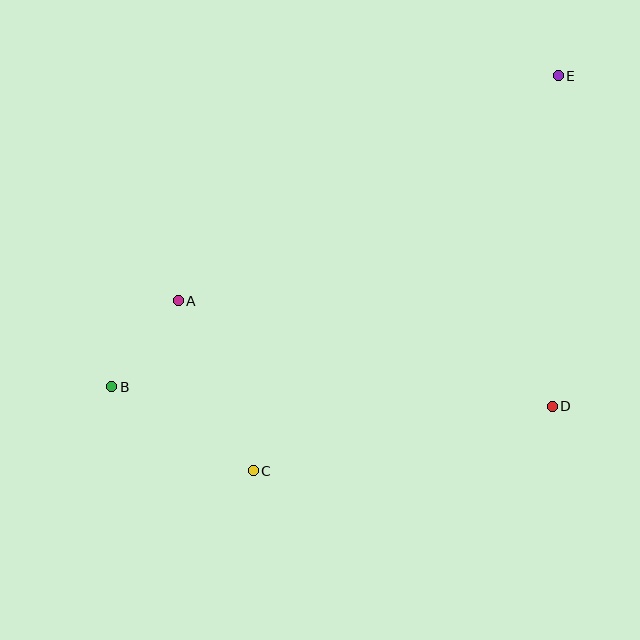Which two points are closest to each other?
Points A and B are closest to each other.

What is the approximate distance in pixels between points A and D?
The distance between A and D is approximately 389 pixels.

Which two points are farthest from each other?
Points B and E are farthest from each other.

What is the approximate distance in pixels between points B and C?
The distance between B and C is approximately 165 pixels.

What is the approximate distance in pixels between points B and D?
The distance between B and D is approximately 441 pixels.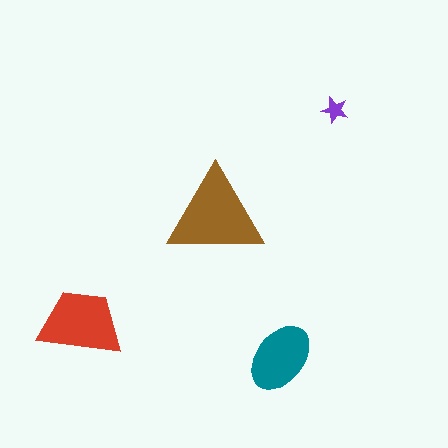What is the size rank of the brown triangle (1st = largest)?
1st.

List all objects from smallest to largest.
The purple star, the teal ellipse, the red trapezoid, the brown triangle.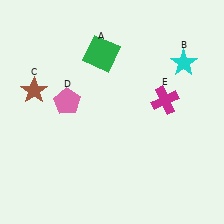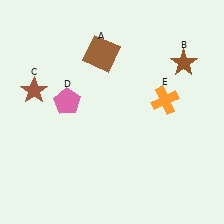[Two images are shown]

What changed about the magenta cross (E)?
In Image 1, E is magenta. In Image 2, it changed to orange.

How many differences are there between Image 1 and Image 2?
There are 3 differences between the two images.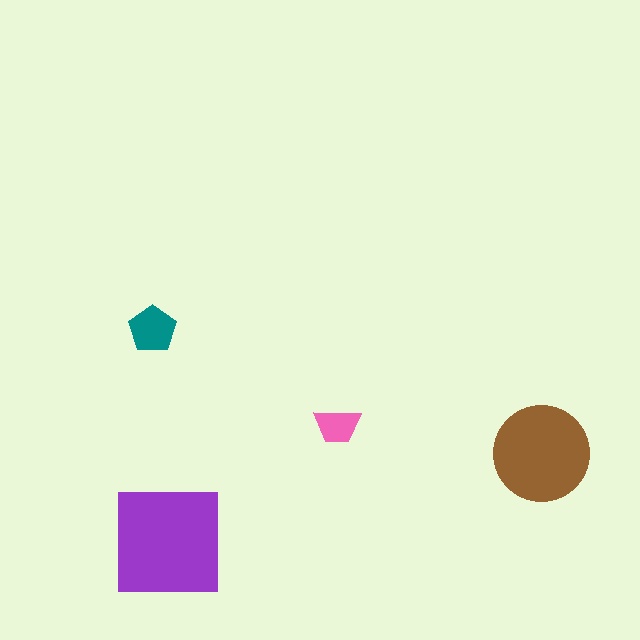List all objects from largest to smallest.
The purple square, the brown circle, the teal pentagon, the pink trapezoid.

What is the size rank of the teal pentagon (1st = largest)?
3rd.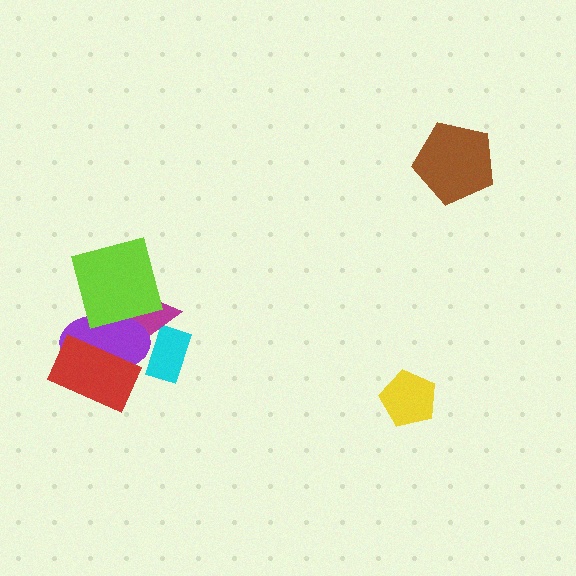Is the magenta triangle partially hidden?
Yes, it is partially covered by another shape.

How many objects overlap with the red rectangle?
1 object overlaps with the red rectangle.